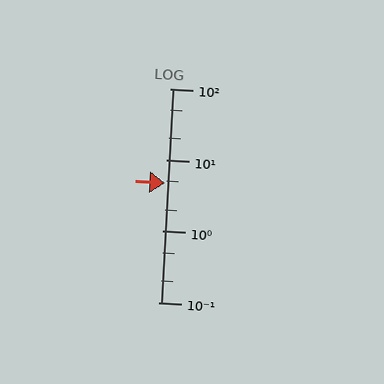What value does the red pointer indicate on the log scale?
The pointer indicates approximately 4.7.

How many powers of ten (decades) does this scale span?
The scale spans 3 decades, from 0.1 to 100.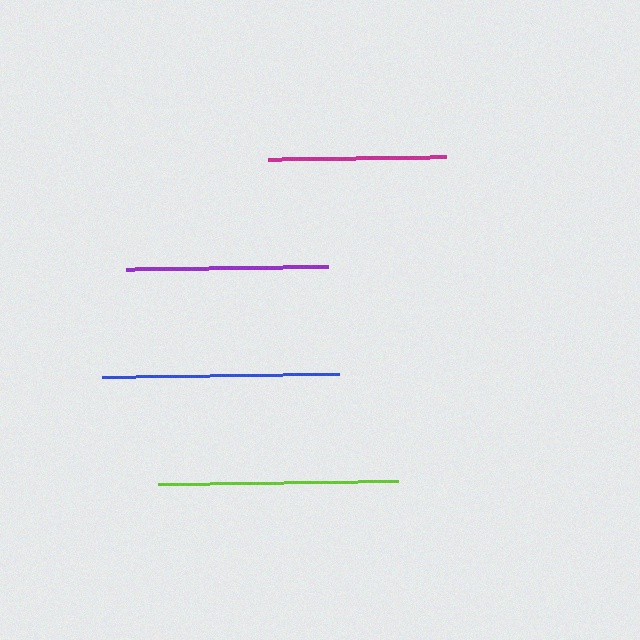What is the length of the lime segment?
The lime segment is approximately 240 pixels long.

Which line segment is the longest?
The lime line is the longest at approximately 240 pixels.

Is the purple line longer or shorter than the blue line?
The blue line is longer than the purple line.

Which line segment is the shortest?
The magenta line is the shortest at approximately 177 pixels.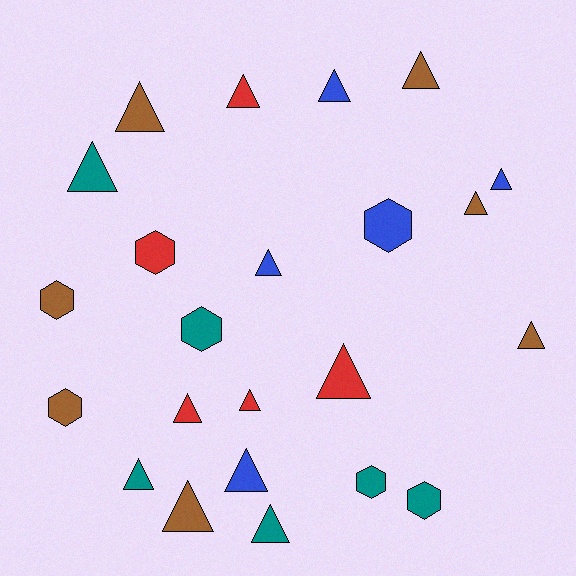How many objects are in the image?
There are 23 objects.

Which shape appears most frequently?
Triangle, with 16 objects.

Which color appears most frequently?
Brown, with 7 objects.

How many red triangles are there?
There are 4 red triangles.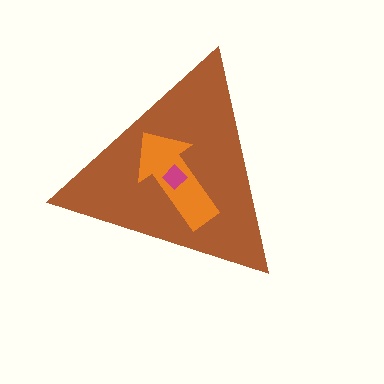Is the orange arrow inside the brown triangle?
Yes.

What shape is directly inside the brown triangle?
The orange arrow.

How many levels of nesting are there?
3.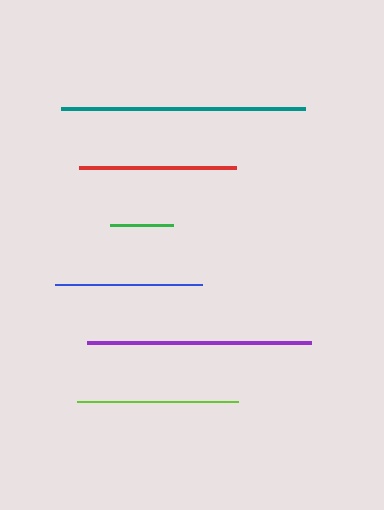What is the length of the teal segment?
The teal segment is approximately 245 pixels long.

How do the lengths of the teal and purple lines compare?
The teal and purple lines are approximately the same length.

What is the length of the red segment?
The red segment is approximately 157 pixels long.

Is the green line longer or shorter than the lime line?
The lime line is longer than the green line.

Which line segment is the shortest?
The green line is the shortest at approximately 63 pixels.